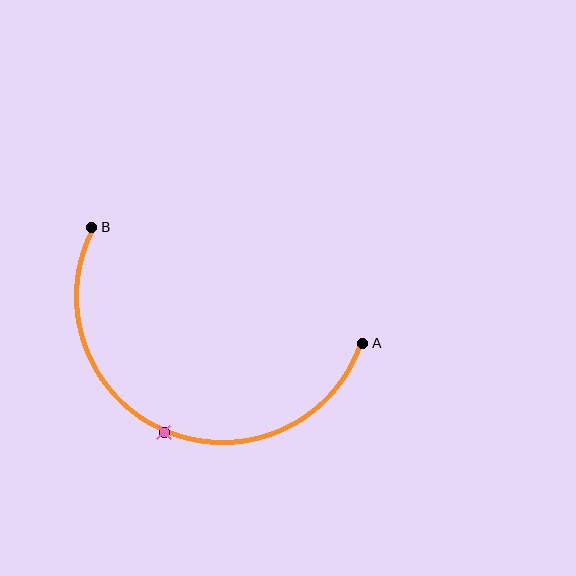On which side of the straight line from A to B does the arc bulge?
The arc bulges below the straight line connecting A and B.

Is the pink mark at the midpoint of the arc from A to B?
Yes. The pink mark lies on the arc at equal arc-length from both A and B — it is the arc midpoint.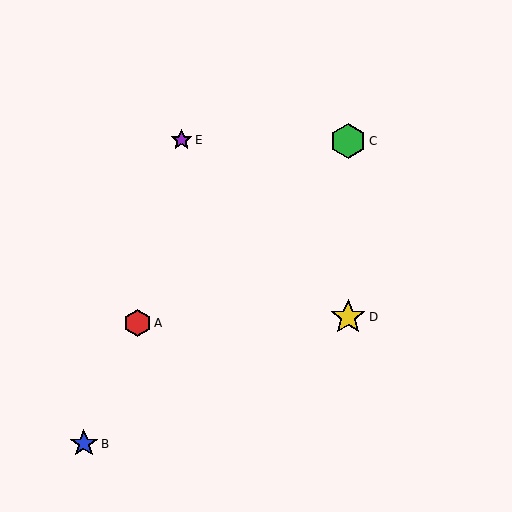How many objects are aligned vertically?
2 objects (C, D) are aligned vertically.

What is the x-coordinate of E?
Object E is at x≈182.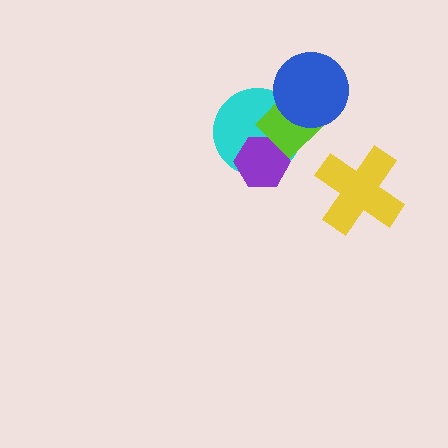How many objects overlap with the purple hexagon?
2 objects overlap with the purple hexagon.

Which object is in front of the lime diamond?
The blue circle is in front of the lime diamond.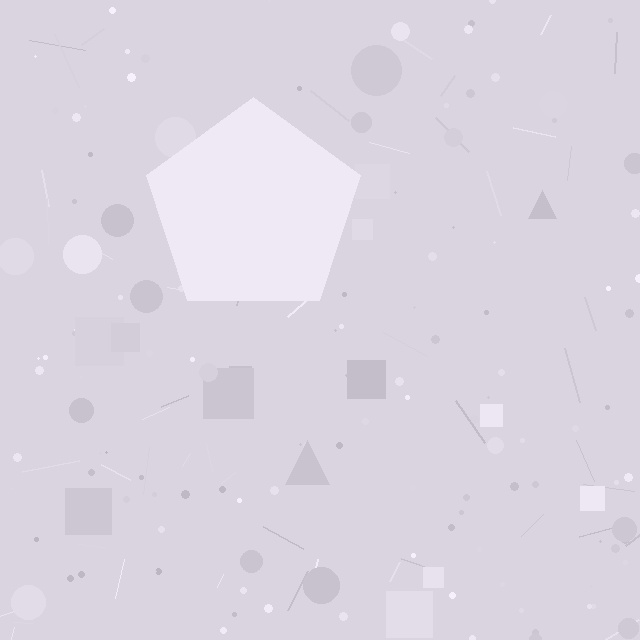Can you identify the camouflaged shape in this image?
The camouflaged shape is a pentagon.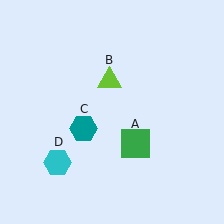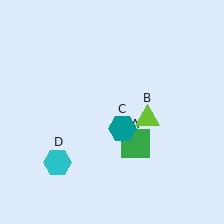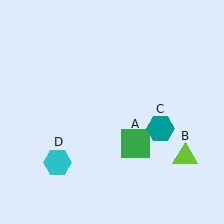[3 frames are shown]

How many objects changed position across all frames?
2 objects changed position: lime triangle (object B), teal hexagon (object C).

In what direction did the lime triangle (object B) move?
The lime triangle (object B) moved down and to the right.